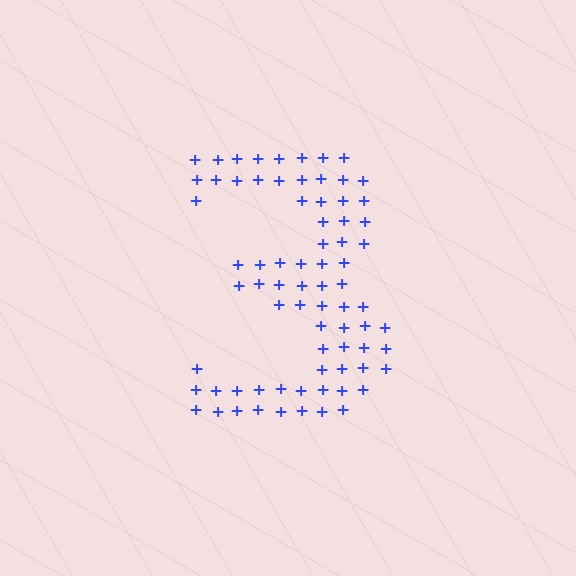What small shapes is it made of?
It is made of small plus signs.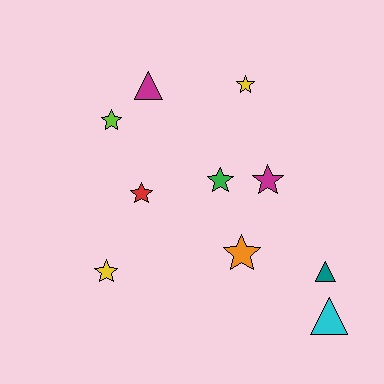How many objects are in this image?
There are 10 objects.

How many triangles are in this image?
There are 3 triangles.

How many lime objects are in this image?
There is 1 lime object.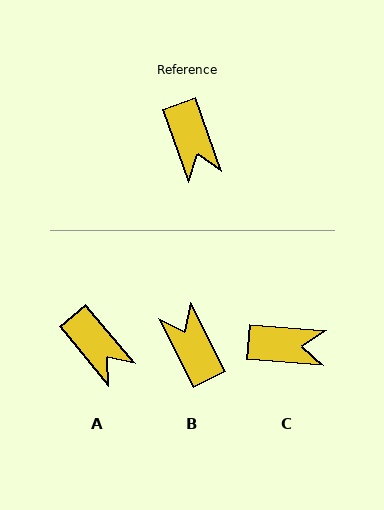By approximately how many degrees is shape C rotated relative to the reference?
Approximately 66 degrees counter-clockwise.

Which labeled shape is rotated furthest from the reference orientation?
B, about 172 degrees away.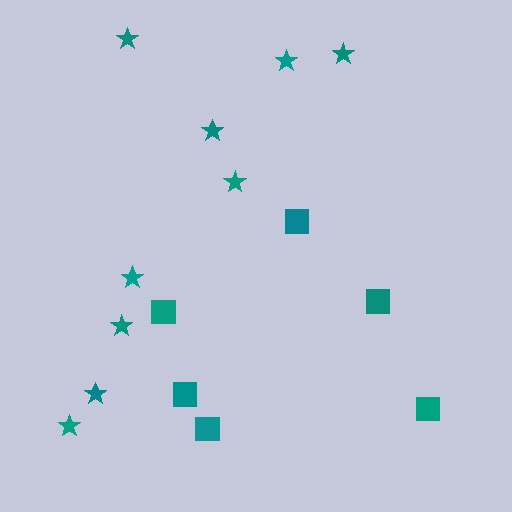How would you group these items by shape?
There are 2 groups: one group of squares (6) and one group of stars (9).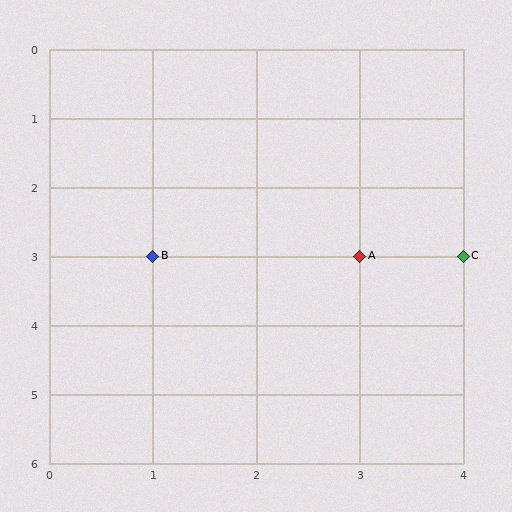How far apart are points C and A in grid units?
Points C and A are 1 column apart.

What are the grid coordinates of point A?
Point A is at grid coordinates (3, 3).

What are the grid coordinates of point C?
Point C is at grid coordinates (4, 3).